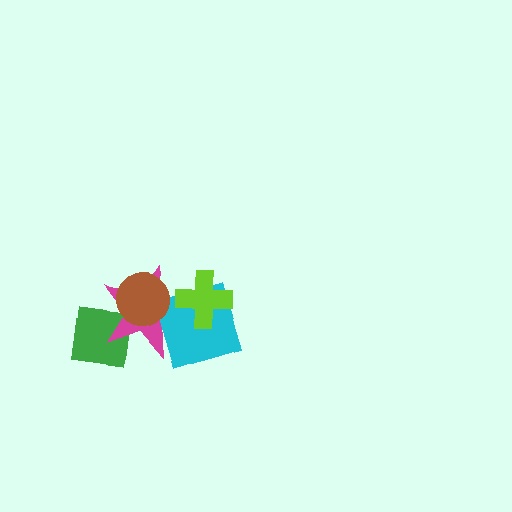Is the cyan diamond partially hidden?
Yes, it is partially covered by another shape.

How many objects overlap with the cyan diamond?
3 objects overlap with the cyan diamond.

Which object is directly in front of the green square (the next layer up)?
The magenta star is directly in front of the green square.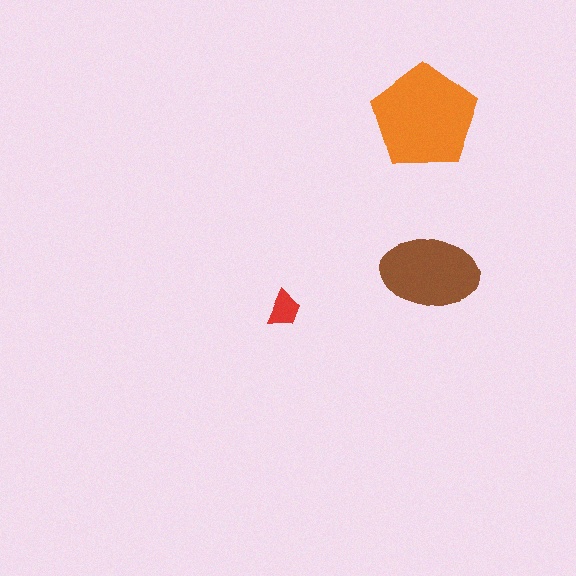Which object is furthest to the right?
The brown ellipse is rightmost.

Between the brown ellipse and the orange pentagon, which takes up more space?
The orange pentagon.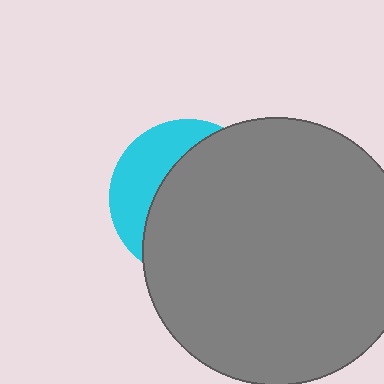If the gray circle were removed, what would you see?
You would see the complete cyan circle.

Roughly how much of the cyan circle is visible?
A small part of it is visible (roughly 31%).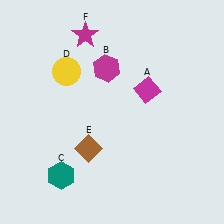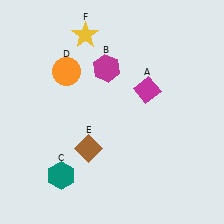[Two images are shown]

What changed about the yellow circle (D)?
In Image 1, D is yellow. In Image 2, it changed to orange.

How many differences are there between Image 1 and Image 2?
There are 2 differences between the two images.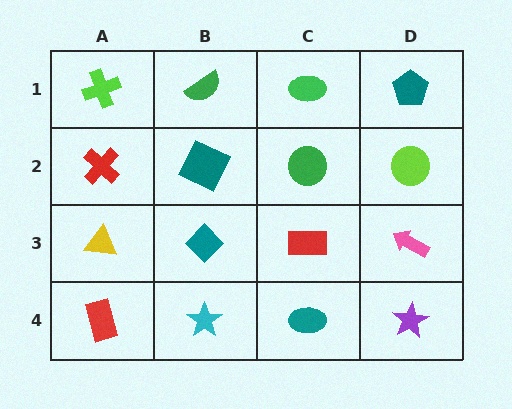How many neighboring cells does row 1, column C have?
3.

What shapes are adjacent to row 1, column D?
A lime circle (row 2, column D), a green ellipse (row 1, column C).